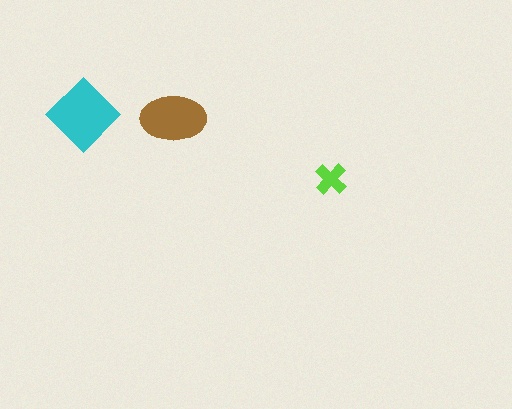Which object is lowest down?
The lime cross is bottommost.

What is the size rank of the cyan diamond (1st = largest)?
1st.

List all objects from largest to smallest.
The cyan diamond, the brown ellipse, the lime cross.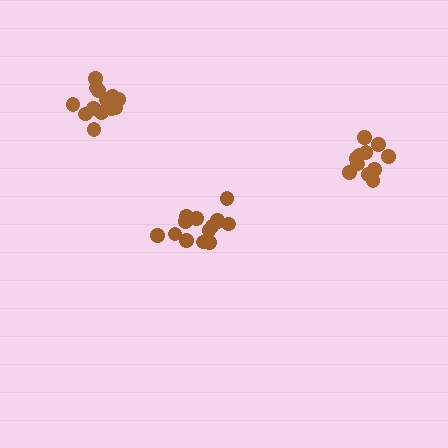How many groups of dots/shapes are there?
There are 3 groups.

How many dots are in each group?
Group 1: 14 dots, Group 2: 11 dots, Group 3: 14 dots (39 total).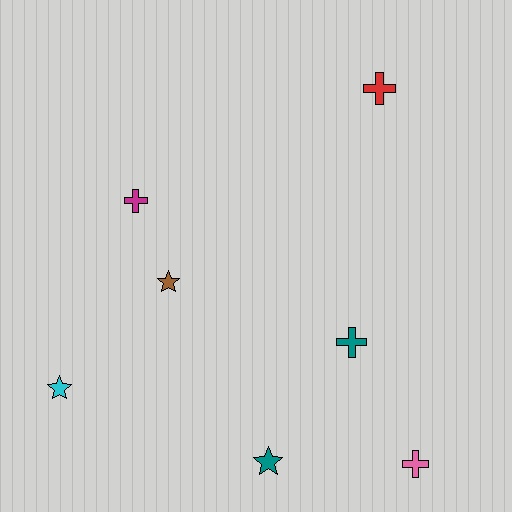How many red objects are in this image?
There is 1 red object.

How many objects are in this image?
There are 7 objects.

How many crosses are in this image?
There are 4 crosses.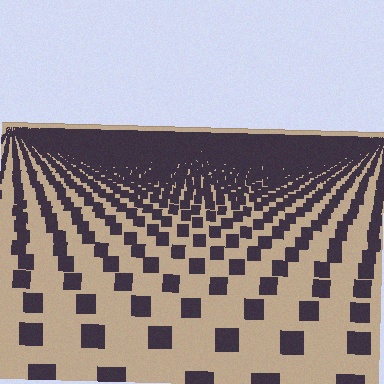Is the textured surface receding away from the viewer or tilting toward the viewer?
The surface is receding away from the viewer. Texture elements get smaller and denser toward the top.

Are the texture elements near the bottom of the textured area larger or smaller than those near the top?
Larger. Near the bottom, elements are closer to the viewer and appear at a bigger on-screen size.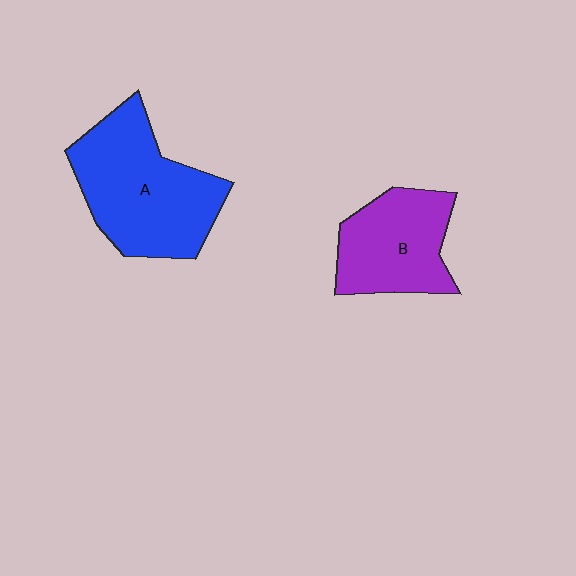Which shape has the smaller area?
Shape B (purple).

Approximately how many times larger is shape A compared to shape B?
Approximately 1.5 times.